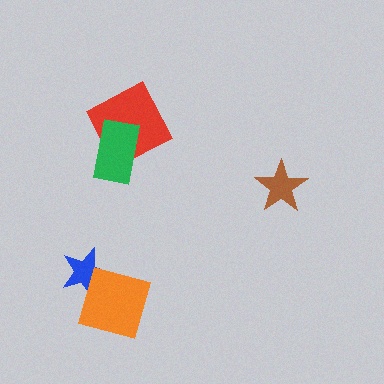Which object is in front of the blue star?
The orange diamond is in front of the blue star.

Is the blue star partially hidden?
Yes, it is partially covered by another shape.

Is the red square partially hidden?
Yes, it is partially covered by another shape.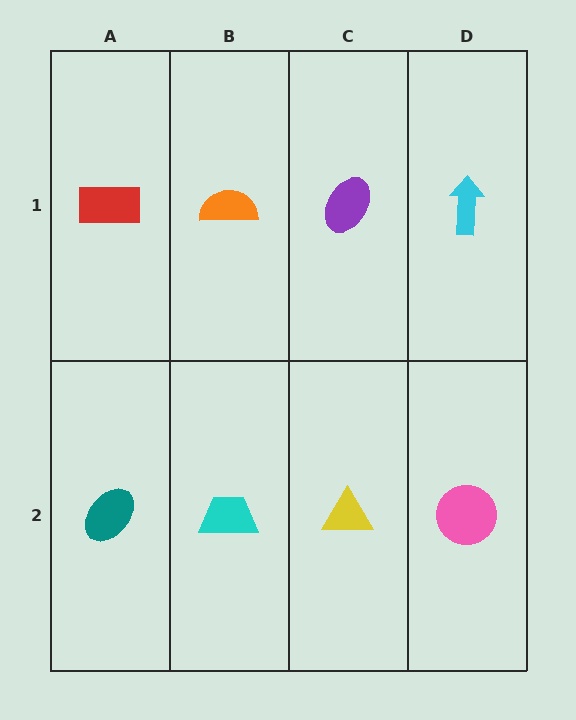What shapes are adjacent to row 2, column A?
A red rectangle (row 1, column A), a cyan trapezoid (row 2, column B).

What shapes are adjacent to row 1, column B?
A cyan trapezoid (row 2, column B), a red rectangle (row 1, column A), a purple ellipse (row 1, column C).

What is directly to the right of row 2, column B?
A yellow triangle.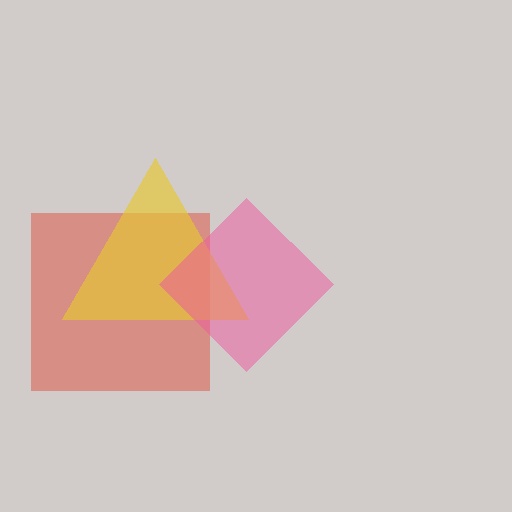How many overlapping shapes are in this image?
There are 3 overlapping shapes in the image.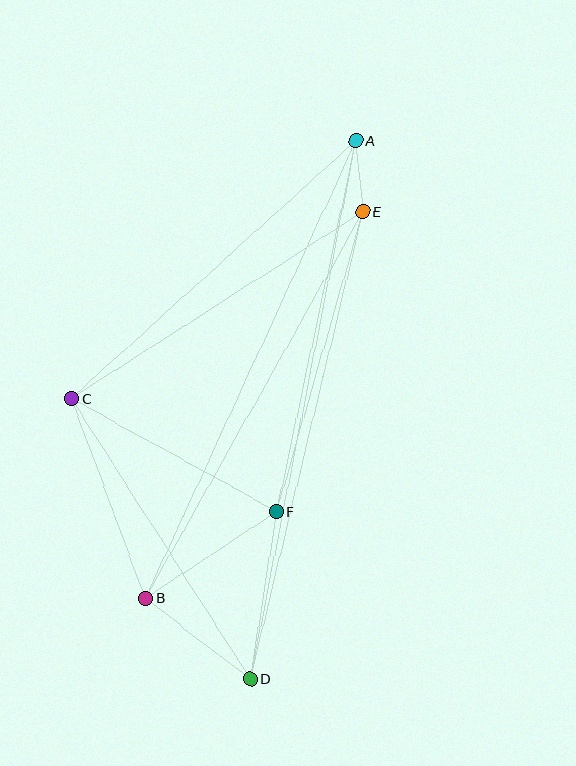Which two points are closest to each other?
Points A and E are closest to each other.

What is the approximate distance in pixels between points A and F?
The distance between A and F is approximately 380 pixels.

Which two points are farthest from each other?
Points A and D are farthest from each other.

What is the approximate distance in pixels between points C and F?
The distance between C and F is approximately 234 pixels.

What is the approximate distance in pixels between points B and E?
The distance between B and E is approximately 443 pixels.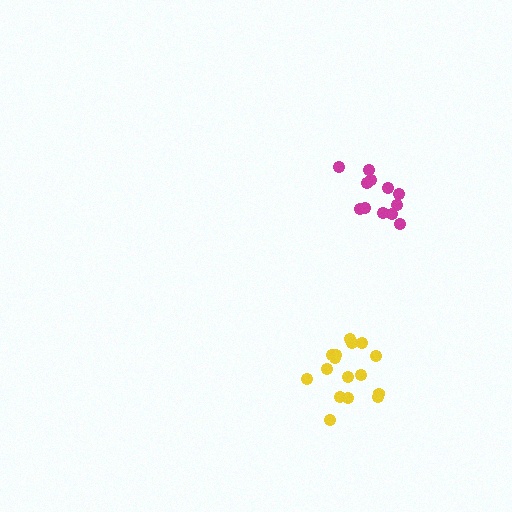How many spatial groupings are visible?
There are 2 spatial groupings.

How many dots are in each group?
Group 1: 12 dots, Group 2: 16 dots (28 total).